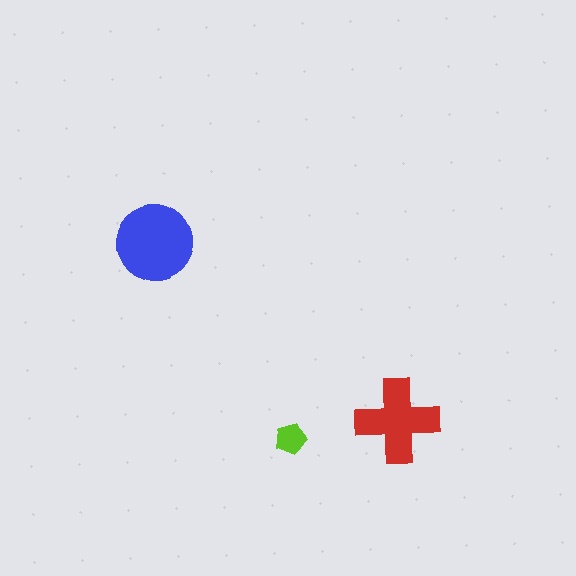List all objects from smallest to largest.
The lime pentagon, the red cross, the blue circle.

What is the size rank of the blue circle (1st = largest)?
1st.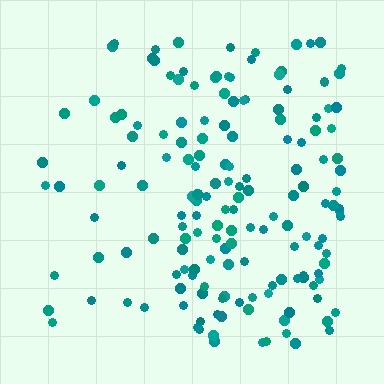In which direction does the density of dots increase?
From left to right, with the right side densest.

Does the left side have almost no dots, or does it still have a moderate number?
Still a moderate number, just noticeably fewer than the right.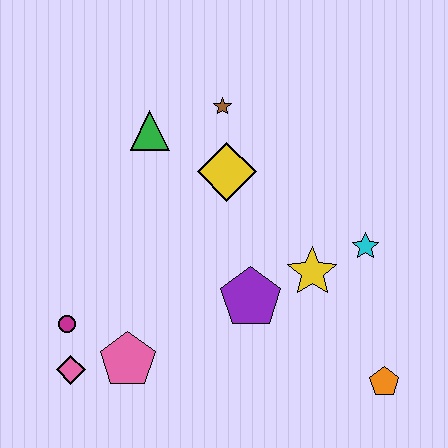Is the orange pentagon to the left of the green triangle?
No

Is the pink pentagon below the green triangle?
Yes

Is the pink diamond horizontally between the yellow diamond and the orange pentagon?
No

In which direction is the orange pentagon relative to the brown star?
The orange pentagon is below the brown star.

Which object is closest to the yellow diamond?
The brown star is closest to the yellow diamond.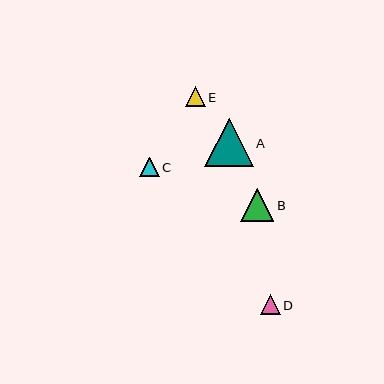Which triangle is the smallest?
Triangle E is the smallest with a size of approximately 19 pixels.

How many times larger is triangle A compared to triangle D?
Triangle A is approximately 2.4 times the size of triangle D.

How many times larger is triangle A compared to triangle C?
Triangle A is approximately 2.4 times the size of triangle C.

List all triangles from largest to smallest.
From largest to smallest: A, B, D, C, E.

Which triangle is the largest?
Triangle A is the largest with a size of approximately 49 pixels.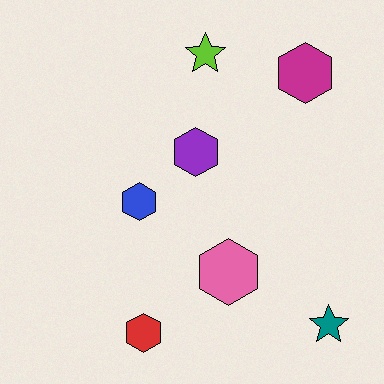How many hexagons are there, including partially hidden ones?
There are 5 hexagons.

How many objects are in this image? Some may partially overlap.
There are 7 objects.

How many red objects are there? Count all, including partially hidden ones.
There is 1 red object.